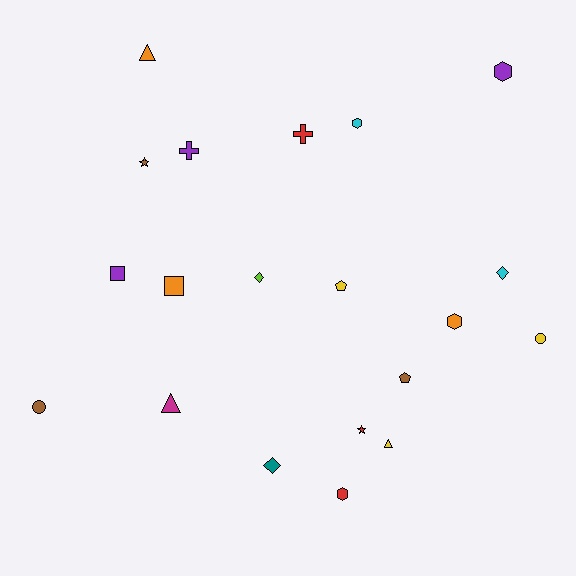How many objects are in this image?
There are 20 objects.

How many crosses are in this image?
There are 2 crosses.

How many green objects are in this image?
There are no green objects.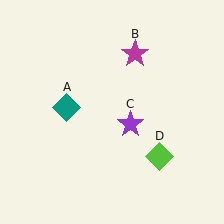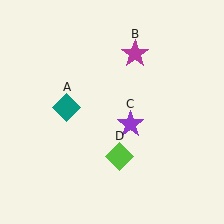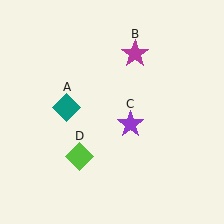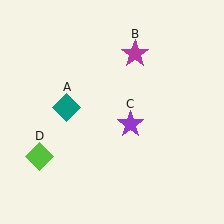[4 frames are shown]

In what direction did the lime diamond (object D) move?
The lime diamond (object D) moved left.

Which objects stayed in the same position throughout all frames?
Teal diamond (object A) and magenta star (object B) and purple star (object C) remained stationary.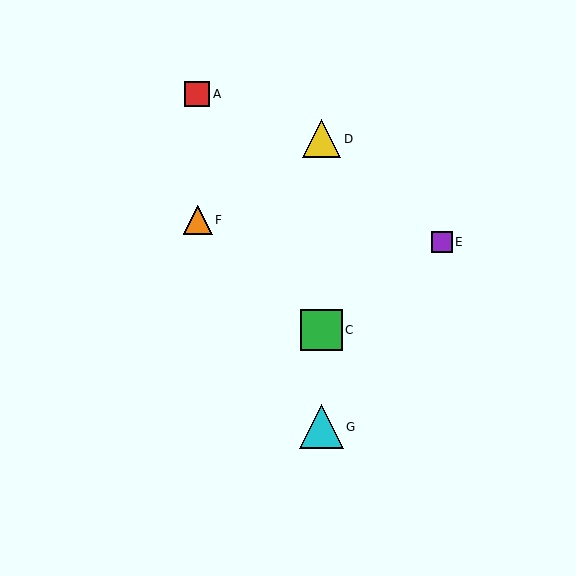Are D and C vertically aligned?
Yes, both are at x≈322.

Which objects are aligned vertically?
Objects B, C, D, G are aligned vertically.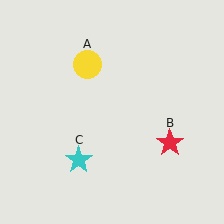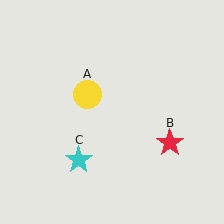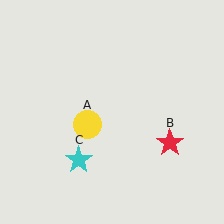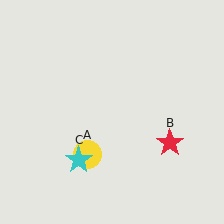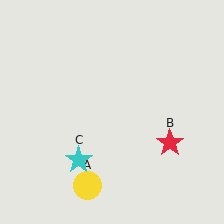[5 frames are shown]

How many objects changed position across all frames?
1 object changed position: yellow circle (object A).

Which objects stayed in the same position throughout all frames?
Red star (object B) and cyan star (object C) remained stationary.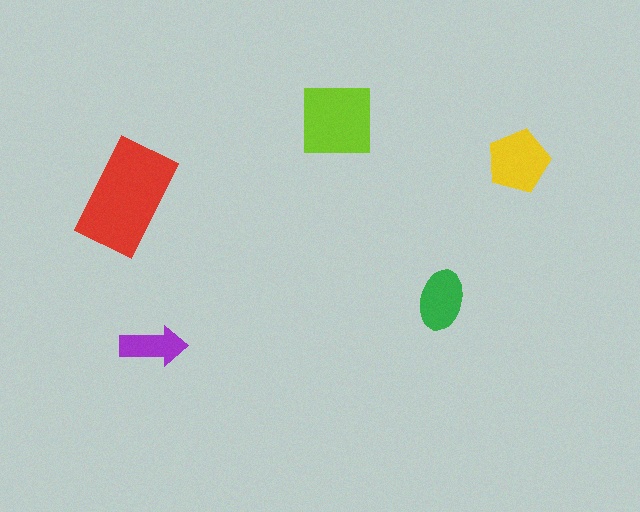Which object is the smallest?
The purple arrow.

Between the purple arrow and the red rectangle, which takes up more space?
The red rectangle.